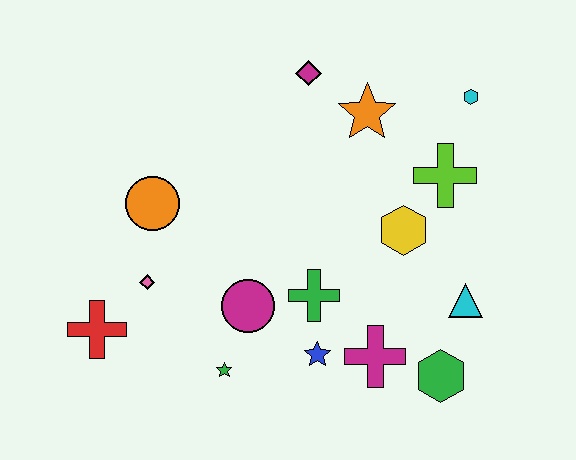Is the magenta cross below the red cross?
Yes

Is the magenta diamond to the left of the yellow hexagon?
Yes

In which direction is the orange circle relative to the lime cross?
The orange circle is to the left of the lime cross.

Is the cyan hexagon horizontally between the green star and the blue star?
No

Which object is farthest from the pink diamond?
The cyan hexagon is farthest from the pink diamond.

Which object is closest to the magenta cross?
The blue star is closest to the magenta cross.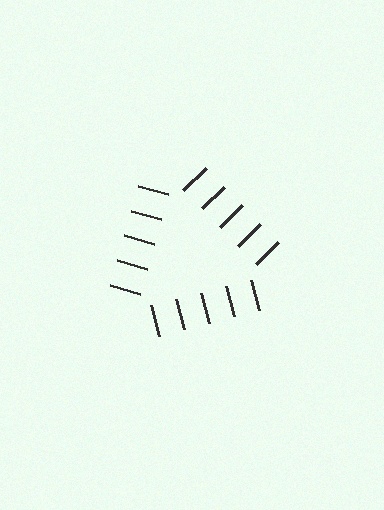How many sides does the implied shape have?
3 sides — the line-ends trace a triangle.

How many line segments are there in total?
15 — 5 along each of the 3 edges.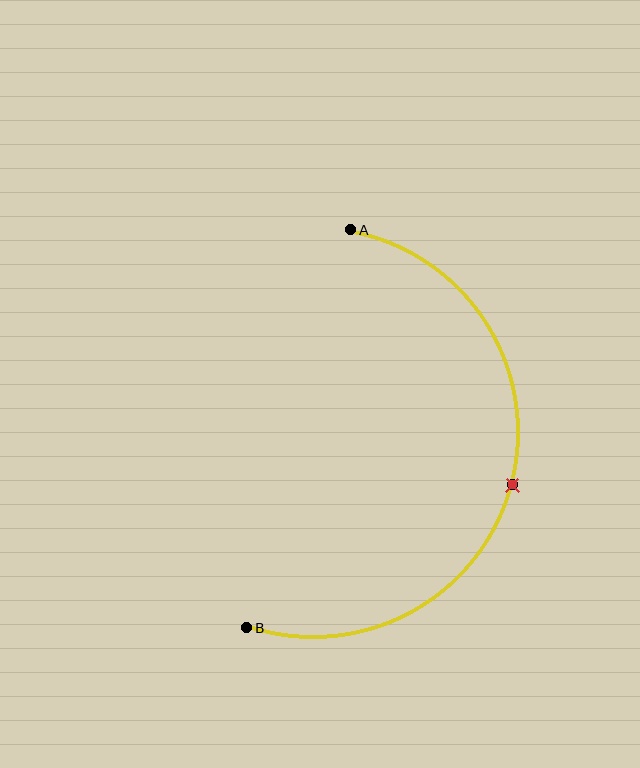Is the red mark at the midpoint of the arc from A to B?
Yes. The red mark lies on the arc at equal arc-length from both A and B — it is the arc midpoint.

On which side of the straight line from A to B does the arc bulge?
The arc bulges to the right of the straight line connecting A and B.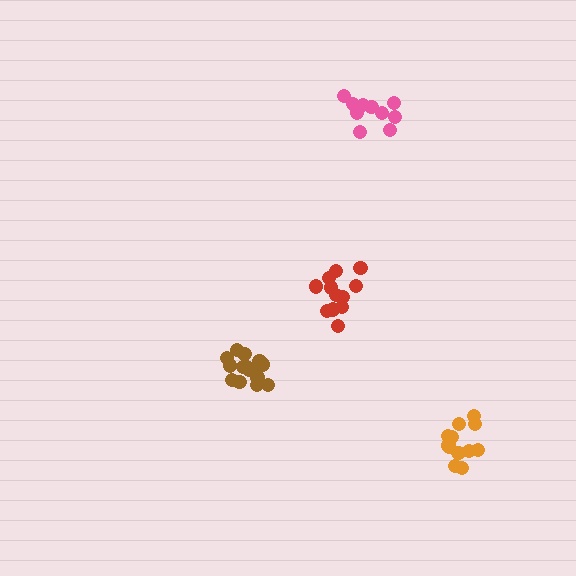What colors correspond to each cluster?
The clusters are colored: pink, orange, brown, red.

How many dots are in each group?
Group 1: 10 dots, Group 2: 12 dots, Group 3: 14 dots, Group 4: 12 dots (48 total).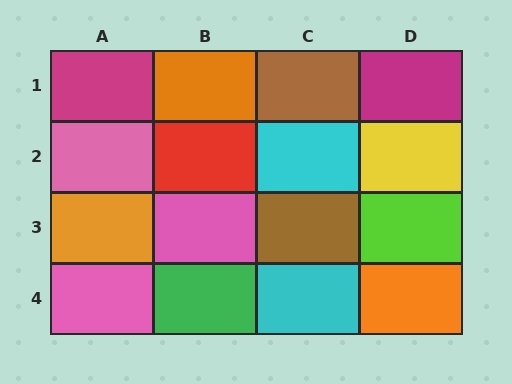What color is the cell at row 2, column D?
Yellow.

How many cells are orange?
3 cells are orange.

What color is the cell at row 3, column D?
Lime.